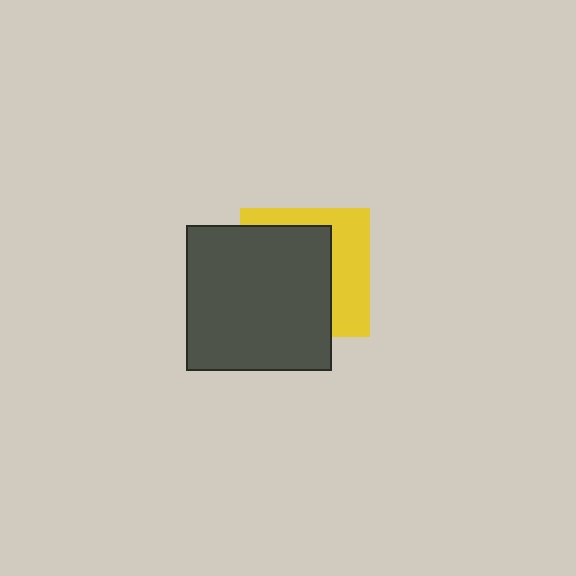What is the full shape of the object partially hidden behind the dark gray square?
The partially hidden object is a yellow square.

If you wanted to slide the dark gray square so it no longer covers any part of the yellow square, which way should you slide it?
Slide it left — that is the most direct way to separate the two shapes.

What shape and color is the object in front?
The object in front is a dark gray square.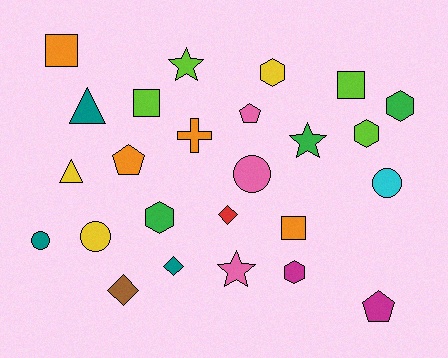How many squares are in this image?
There are 4 squares.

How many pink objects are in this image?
There are 3 pink objects.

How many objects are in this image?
There are 25 objects.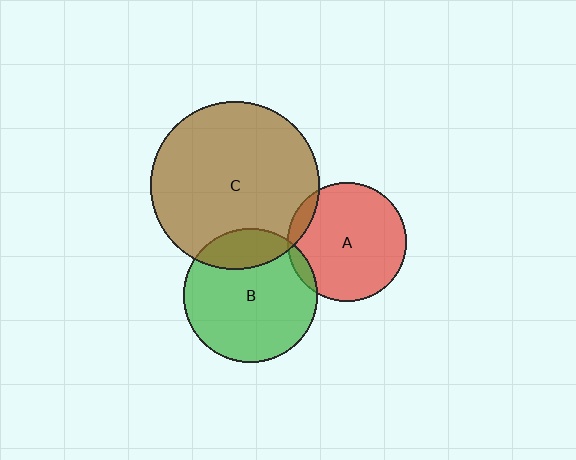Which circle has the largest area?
Circle C (brown).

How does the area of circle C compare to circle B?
Approximately 1.6 times.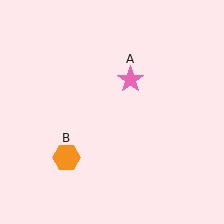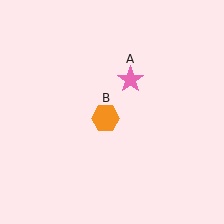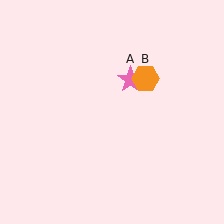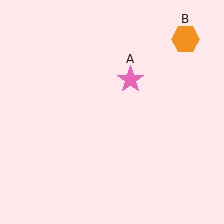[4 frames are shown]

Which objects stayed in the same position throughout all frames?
Pink star (object A) remained stationary.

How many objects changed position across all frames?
1 object changed position: orange hexagon (object B).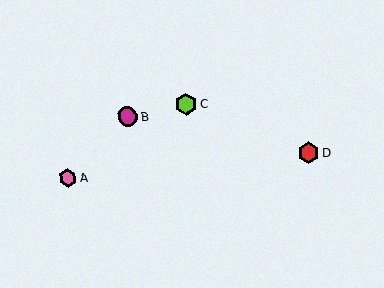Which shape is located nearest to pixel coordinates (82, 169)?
The pink hexagon (labeled A) at (68, 178) is nearest to that location.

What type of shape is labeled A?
Shape A is a pink hexagon.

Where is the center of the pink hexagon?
The center of the pink hexagon is at (68, 178).